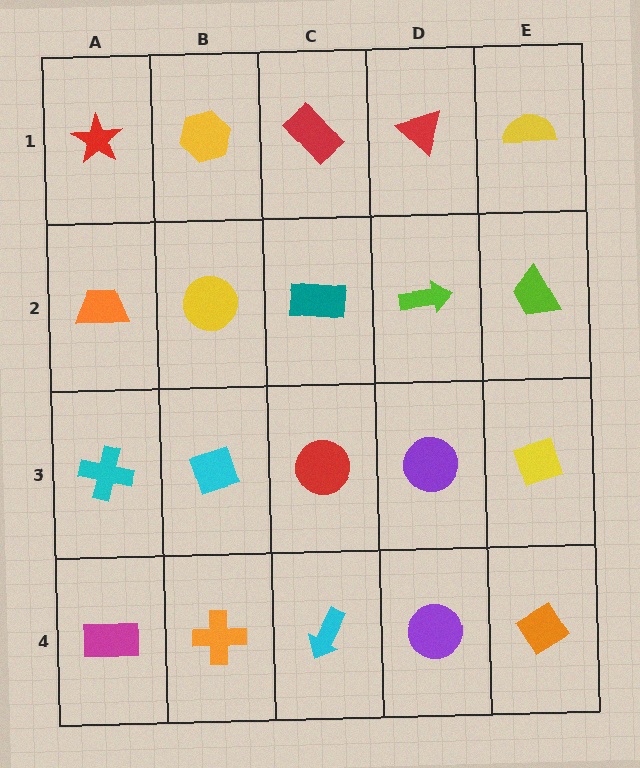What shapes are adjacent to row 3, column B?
A yellow circle (row 2, column B), an orange cross (row 4, column B), a cyan cross (row 3, column A), a red circle (row 3, column C).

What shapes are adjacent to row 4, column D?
A purple circle (row 3, column D), a cyan arrow (row 4, column C), an orange diamond (row 4, column E).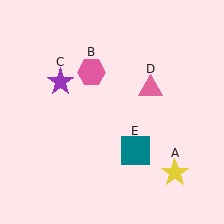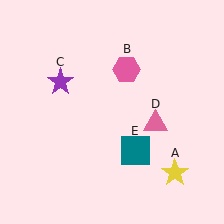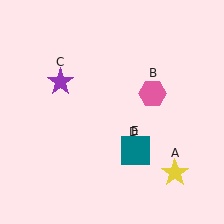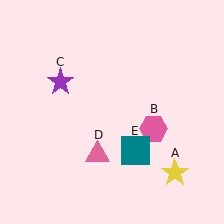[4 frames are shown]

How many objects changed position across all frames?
2 objects changed position: pink hexagon (object B), pink triangle (object D).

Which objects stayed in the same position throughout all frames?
Yellow star (object A) and purple star (object C) and teal square (object E) remained stationary.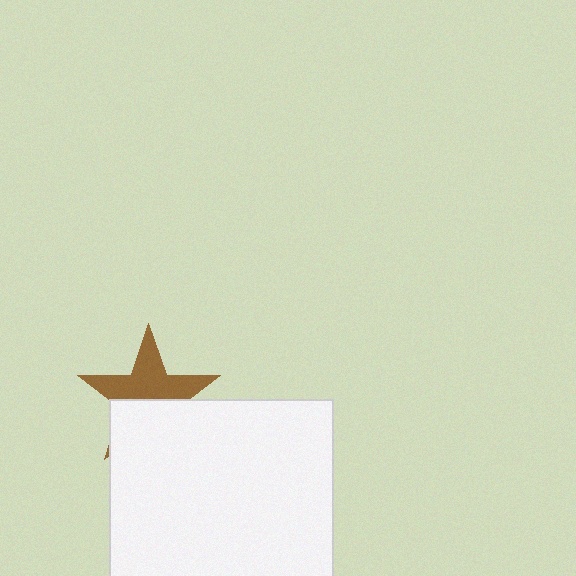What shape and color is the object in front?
The object in front is a white rectangle.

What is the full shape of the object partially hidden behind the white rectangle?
The partially hidden object is a brown star.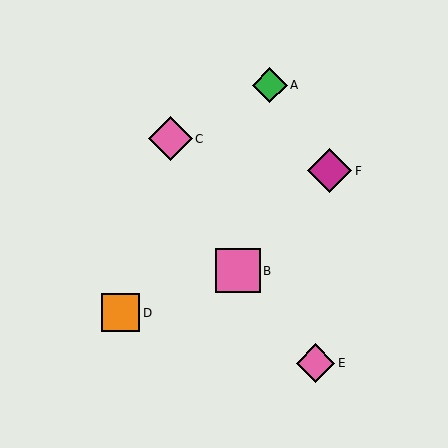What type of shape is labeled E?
Shape E is a pink diamond.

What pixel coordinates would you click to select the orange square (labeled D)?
Click at (121, 313) to select the orange square D.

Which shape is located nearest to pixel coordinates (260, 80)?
The green diamond (labeled A) at (270, 85) is nearest to that location.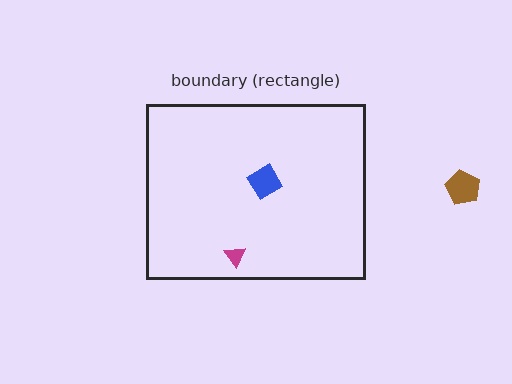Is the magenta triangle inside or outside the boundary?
Inside.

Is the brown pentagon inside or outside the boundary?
Outside.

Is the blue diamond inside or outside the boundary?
Inside.